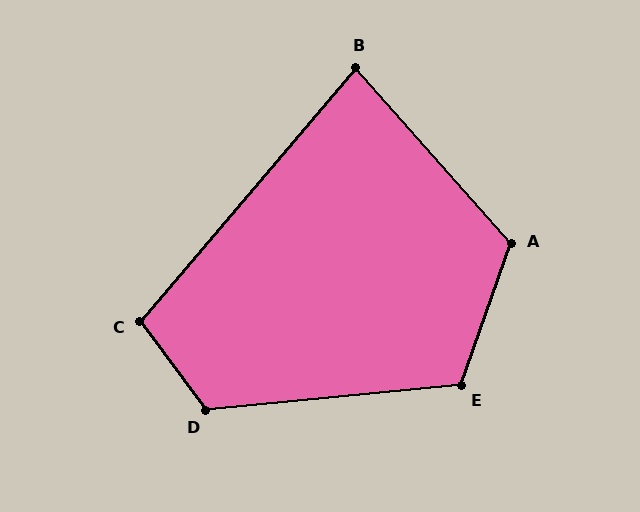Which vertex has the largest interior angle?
D, at approximately 121 degrees.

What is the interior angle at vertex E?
Approximately 115 degrees (obtuse).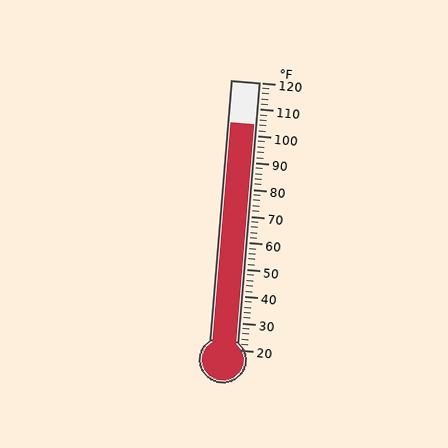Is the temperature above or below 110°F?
The temperature is below 110°F.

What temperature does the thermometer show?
The thermometer shows approximately 104°F.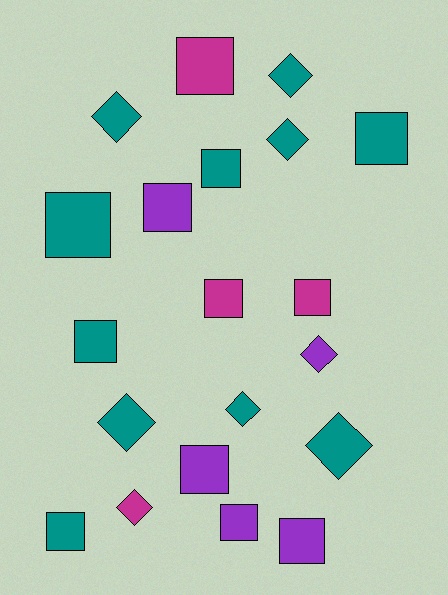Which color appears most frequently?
Teal, with 11 objects.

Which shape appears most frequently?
Square, with 12 objects.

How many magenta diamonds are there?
There is 1 magenta diamond.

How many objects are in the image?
There are 20 objects.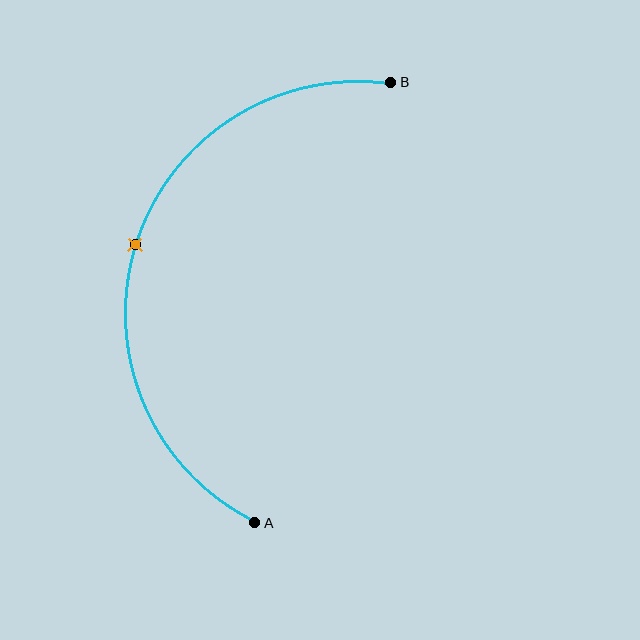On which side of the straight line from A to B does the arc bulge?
The arc bulges to the left of the straight line connecting A and B.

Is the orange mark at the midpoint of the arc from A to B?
Yes. The orange mark lies on the arc at equal arc-length from both A and B — it is the arc midpoint.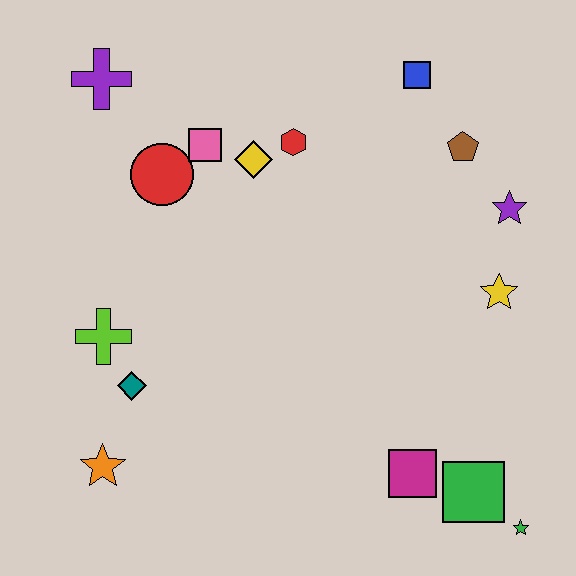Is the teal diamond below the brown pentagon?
Yes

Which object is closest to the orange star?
The teal diamond is closest to the orange star.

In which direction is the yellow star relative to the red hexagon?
The yellow star is to the right of the red hexagon.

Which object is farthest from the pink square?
The green star is farthest from the pink square.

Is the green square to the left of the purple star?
Yes